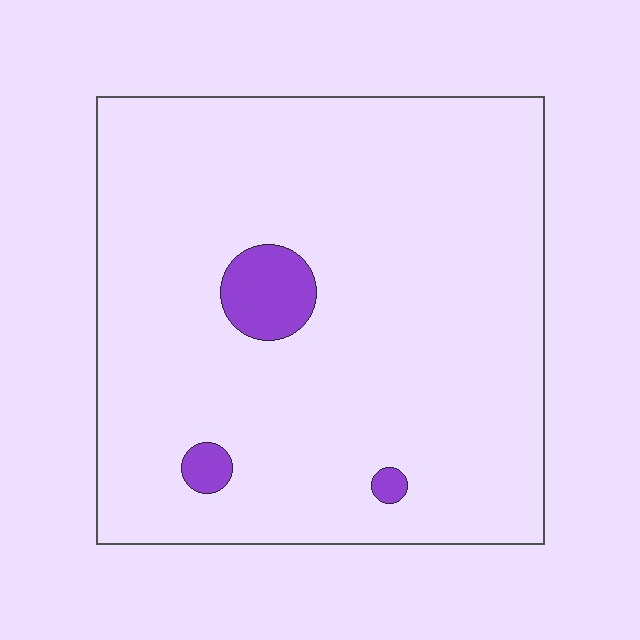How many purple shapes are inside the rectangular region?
3.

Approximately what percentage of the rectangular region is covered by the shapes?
Approximately 5%.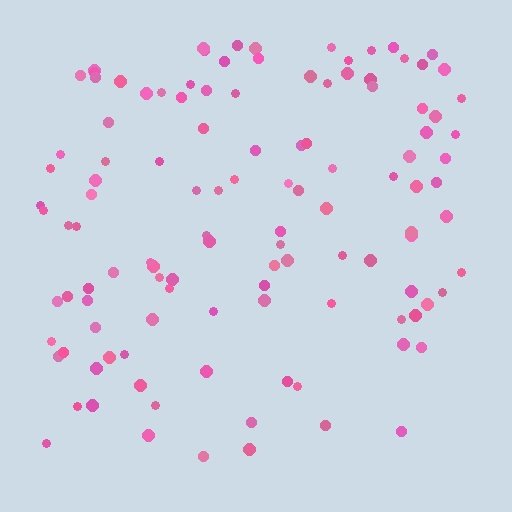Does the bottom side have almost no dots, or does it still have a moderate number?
Still a moderate number, just noticeably fewer than the top.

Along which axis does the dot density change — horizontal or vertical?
Vertical.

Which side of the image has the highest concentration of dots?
The top.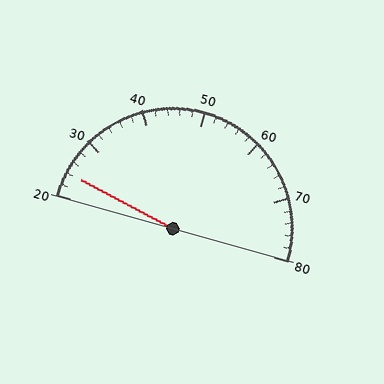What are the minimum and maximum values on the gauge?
The gauge ranges from 20 to 80.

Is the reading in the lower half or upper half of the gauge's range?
The reading is in the lower half of the range (20 to 80).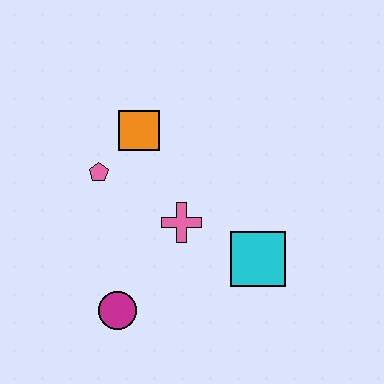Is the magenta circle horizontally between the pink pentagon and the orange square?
Yes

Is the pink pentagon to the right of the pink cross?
No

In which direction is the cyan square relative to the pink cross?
The cyan square is to the right of the pink cross.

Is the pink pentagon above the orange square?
No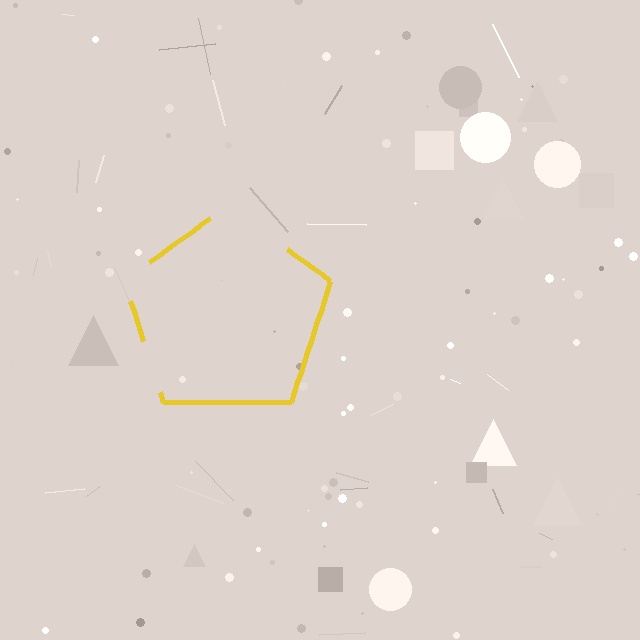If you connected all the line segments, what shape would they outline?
They would outline a pentagon.